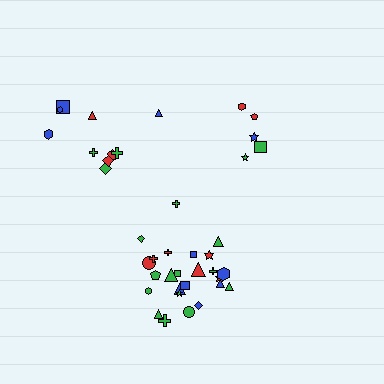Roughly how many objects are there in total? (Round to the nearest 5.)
Roughly 40 objects in total.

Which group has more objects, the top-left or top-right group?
The top-left group.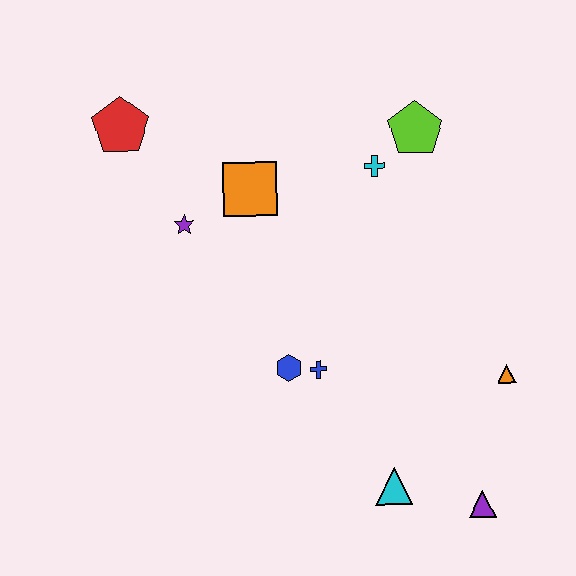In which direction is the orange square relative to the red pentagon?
The orange square is to the right of the red pentagon.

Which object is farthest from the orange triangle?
The red pentagon is farthest from the orange triangle.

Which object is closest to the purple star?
The orange square is closest to the purple star.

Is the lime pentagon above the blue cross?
Yes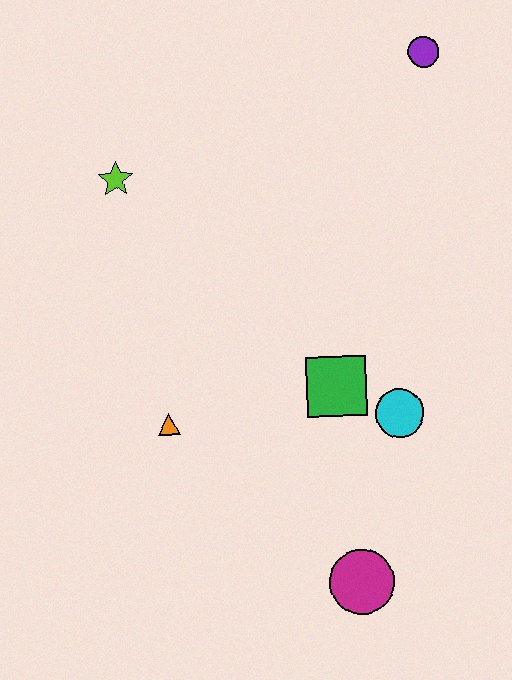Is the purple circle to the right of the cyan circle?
Yes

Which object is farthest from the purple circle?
The magenta circle is farthest from the purple circle.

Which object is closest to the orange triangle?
The green square is closest to the orange triangle.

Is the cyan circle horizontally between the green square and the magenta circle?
No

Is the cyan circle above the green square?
No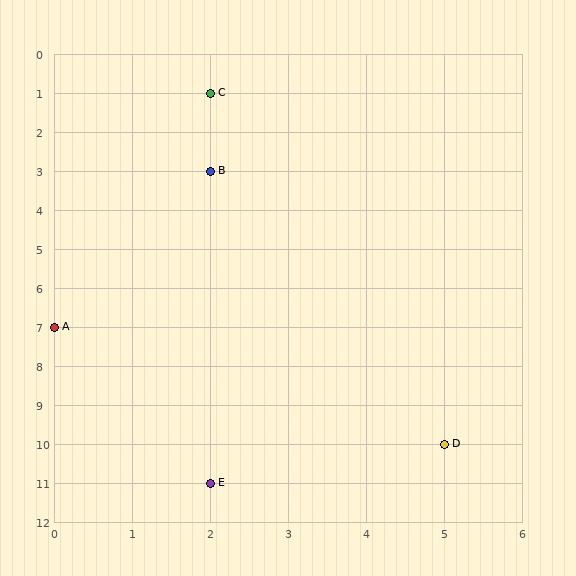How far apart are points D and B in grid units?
Points D and B are 3 columns and 7 rows apart (about 7.6 grid units diagonally).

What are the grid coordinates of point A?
Point A is at grid coordinates (0, 7).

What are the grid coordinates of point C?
Point C is at grid coordinates (2, 1).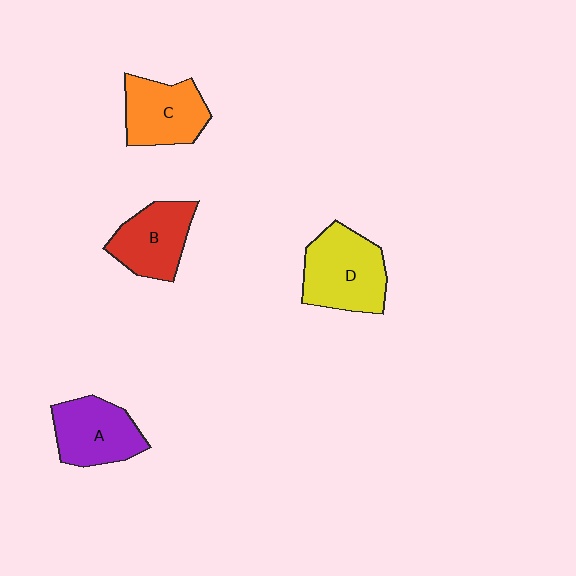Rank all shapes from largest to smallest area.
From largest to smallest: D (yellow), A (purple), C (orange), B (red).